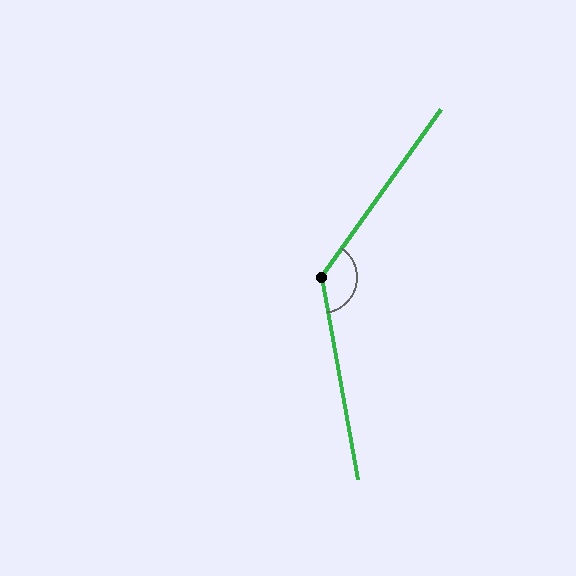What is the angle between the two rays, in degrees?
Approximately 135 degrees.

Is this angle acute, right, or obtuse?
It is obtuse.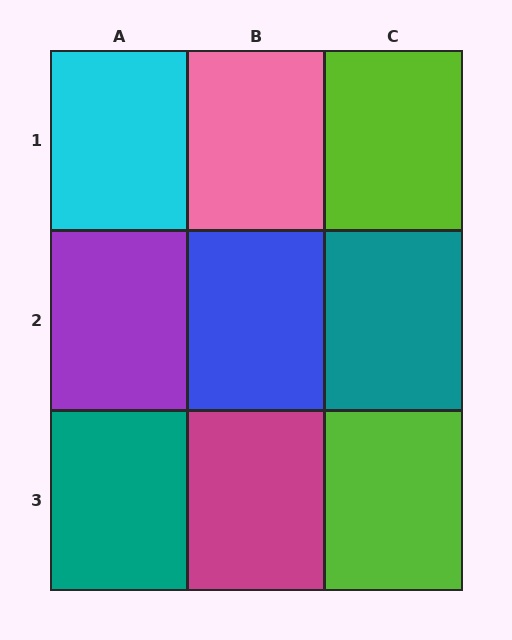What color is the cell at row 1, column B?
Pink.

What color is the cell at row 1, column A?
Cyan.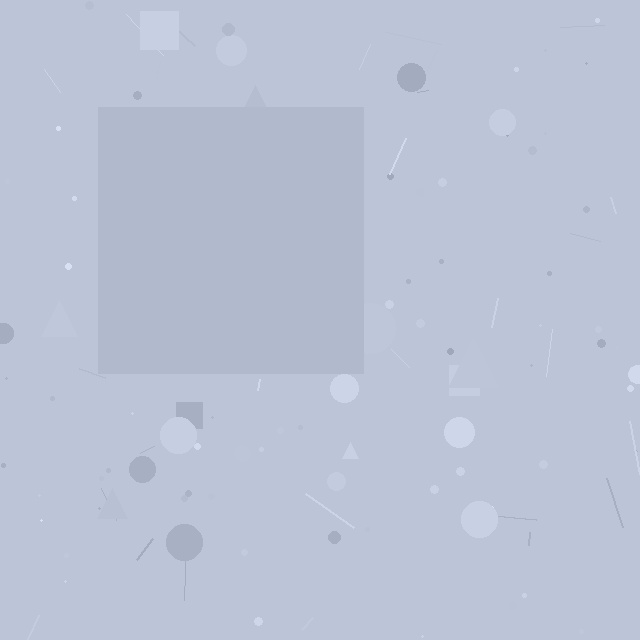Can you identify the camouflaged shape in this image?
The camouflaged shape is a square.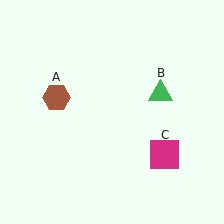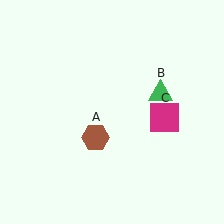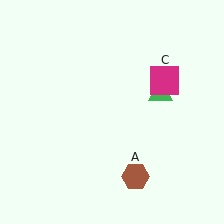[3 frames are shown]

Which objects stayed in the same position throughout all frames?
Green triangle (object B) remained stationary.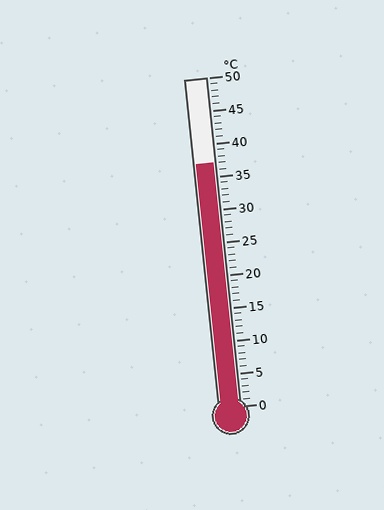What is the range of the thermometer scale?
The thermometer scale ranges from 0°C to 50°C.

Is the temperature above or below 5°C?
The temperature is above 5°C.